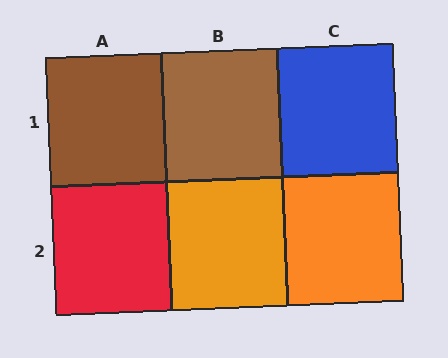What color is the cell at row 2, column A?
Red.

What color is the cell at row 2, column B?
Orange.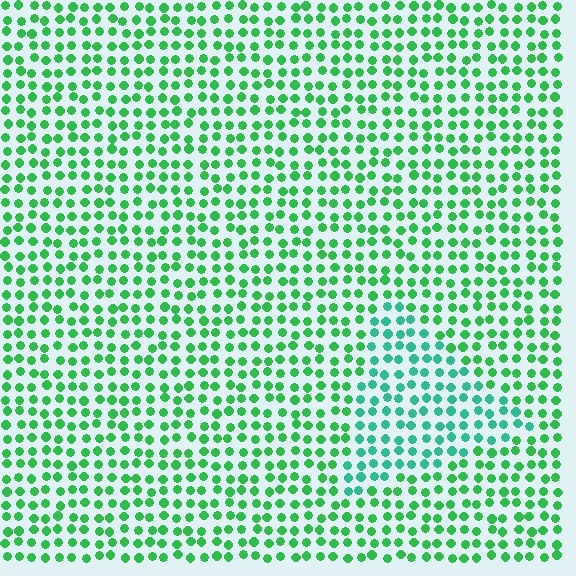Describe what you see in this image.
The image is filled with small green elements in a uniform arrangement. A triangle-shaped region is visible where the elements are tinted to a slightly different hue, forming a subtle color boundary.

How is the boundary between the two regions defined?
The boundary is defined purely by a slight shift in hue (about 30 degrees). Spacing, size, and orientation are identical on both sides.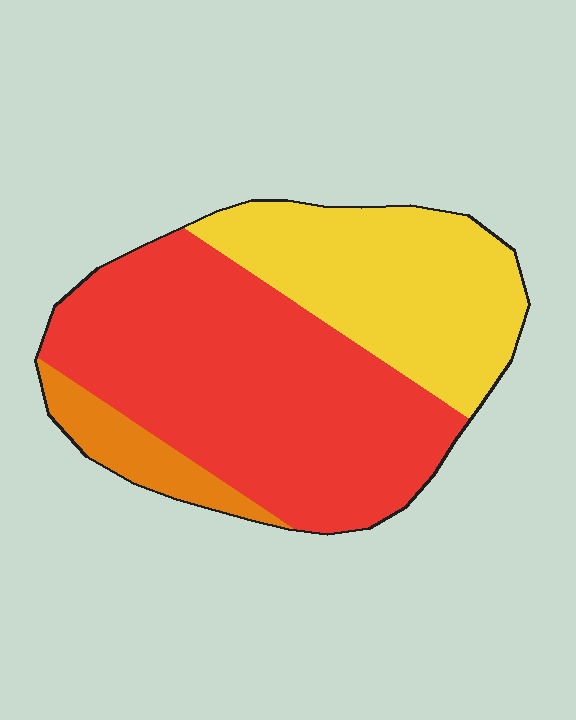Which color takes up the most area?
Red, at roughly 60%.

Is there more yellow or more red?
Red.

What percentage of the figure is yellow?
Yellow takes up between a sixth and a third of the figure.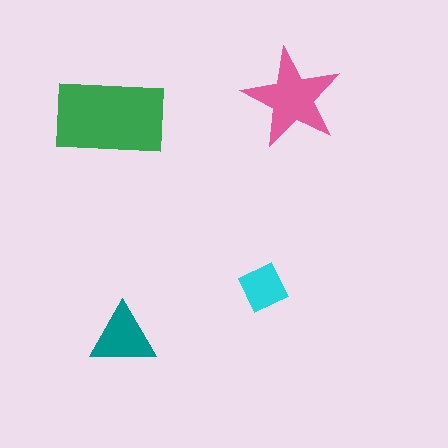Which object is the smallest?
The cyan square.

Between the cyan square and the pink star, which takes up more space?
The pink star.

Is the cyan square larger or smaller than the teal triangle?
Smaller.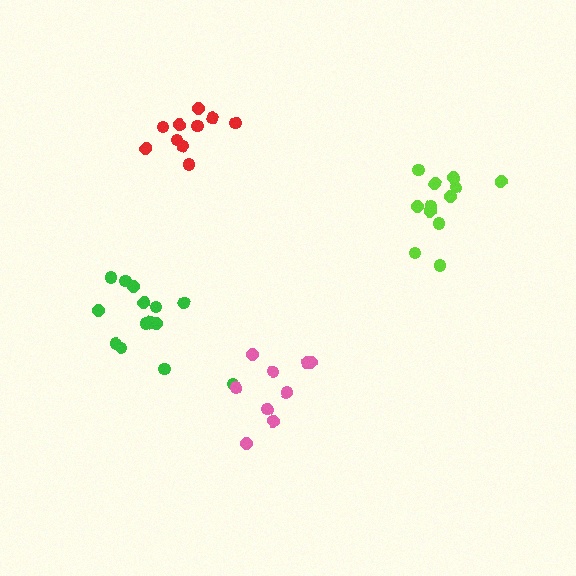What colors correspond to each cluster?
The clusters are colored: green, lime, pink, red.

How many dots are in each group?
Group 1: 14 dots, Group 2: 12 dots, Group 3: 9 dots, Group 4: 10 dots (45 total).